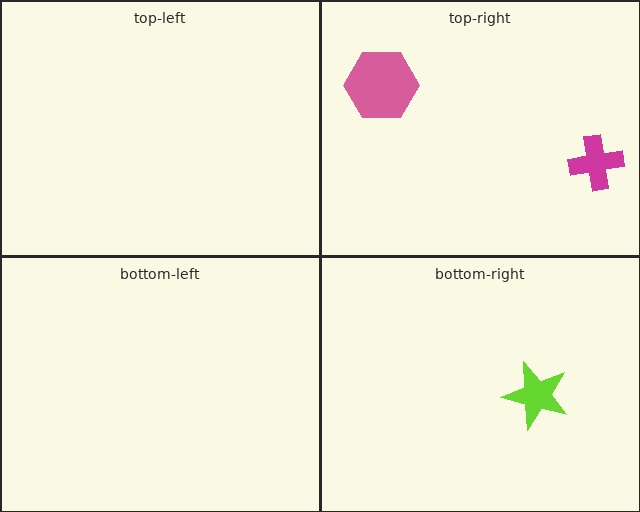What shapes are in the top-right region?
The pink hexagon, the magenta cross.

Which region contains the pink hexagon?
The top-right region.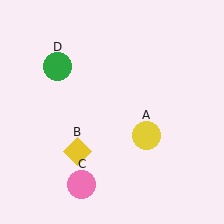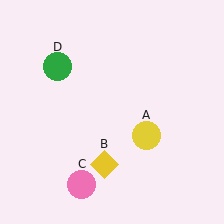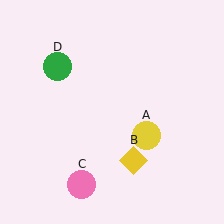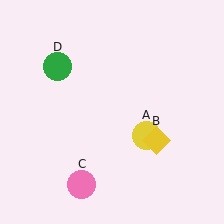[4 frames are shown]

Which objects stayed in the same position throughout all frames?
Yellow circle (object A) and pink circle (object C) and green circle (object D) remained stationary.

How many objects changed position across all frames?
1 object changed position: yellow diamond (object B).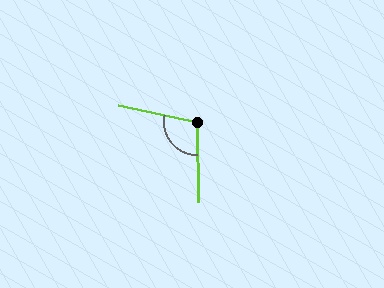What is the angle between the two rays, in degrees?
Approximately 103 degrees.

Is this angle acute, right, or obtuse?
It is obtuse.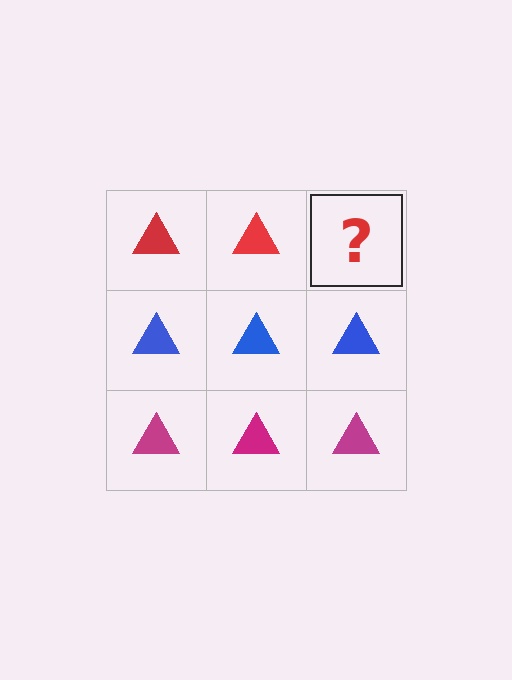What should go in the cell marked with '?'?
The missing cell should contain a red triangle.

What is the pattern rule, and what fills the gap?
The rule is that each row has a consistent color. The gap should be filled with a red triangle.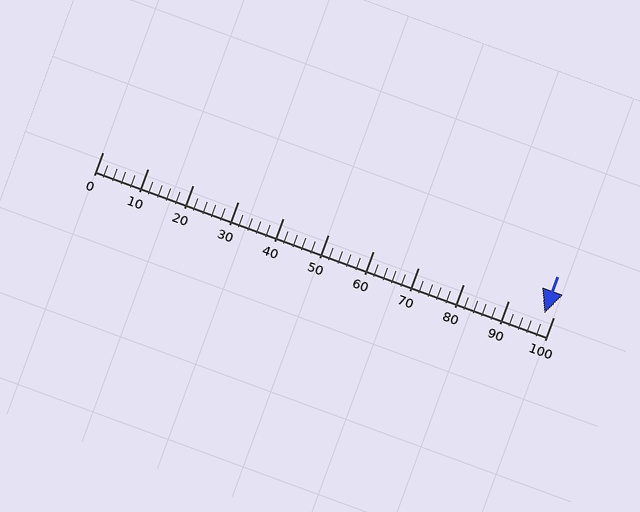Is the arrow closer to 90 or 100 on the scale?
The arrow is closer to 100.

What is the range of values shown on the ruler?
The ruler shows values from 0 to 100.